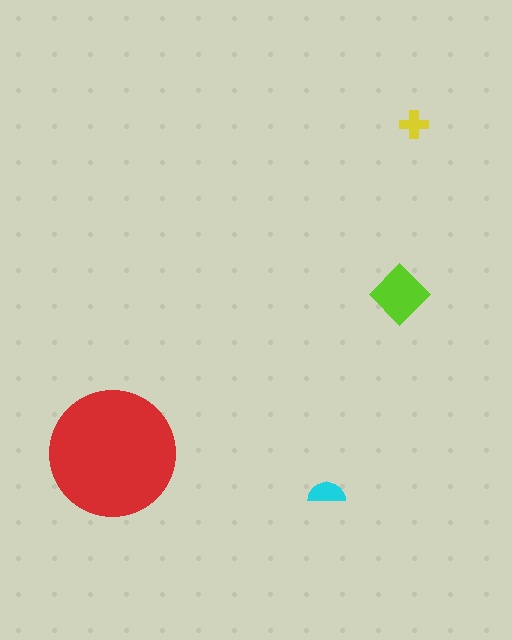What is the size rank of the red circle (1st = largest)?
1st.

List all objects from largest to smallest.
The red circle, the lime diamond, the cyan semicircle, the yellow cross.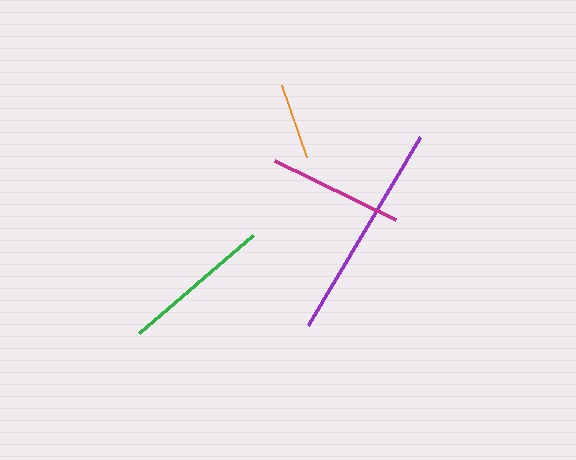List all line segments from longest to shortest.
From longest to shortest: purple, green, magenta, orange.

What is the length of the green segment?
The green segment is approximately 150 pixels long.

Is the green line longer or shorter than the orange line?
The green line is longer than the orange line.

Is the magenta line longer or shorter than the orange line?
The magenta line is longer than the orange line.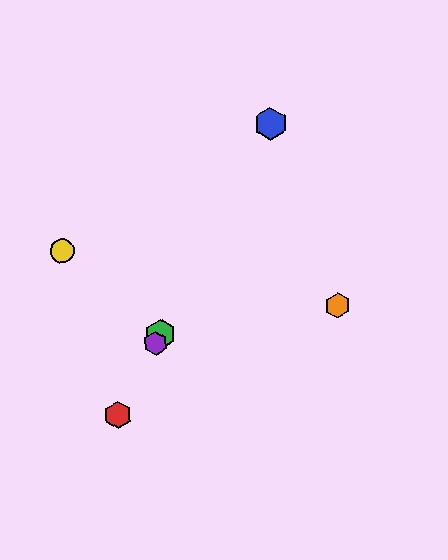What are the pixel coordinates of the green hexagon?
The green hexagon is at (160, 335).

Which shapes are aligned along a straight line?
The red hexagon, the blue hexagon, the green hexagon, the purple hexagon are aligned along a straight line.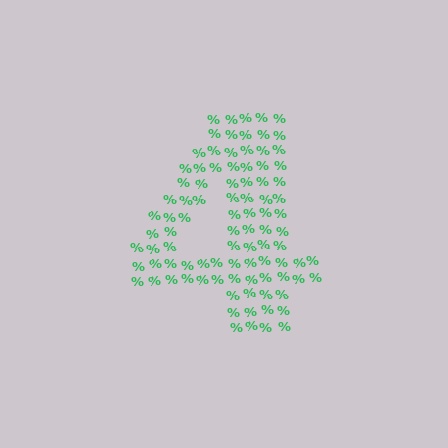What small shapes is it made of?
It is made of small percent signs.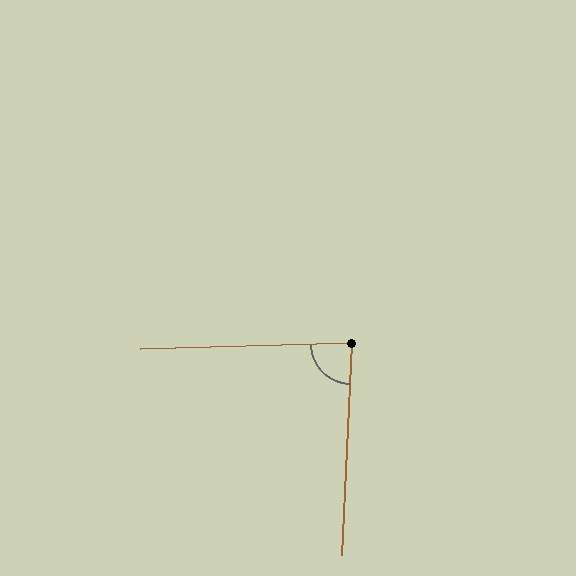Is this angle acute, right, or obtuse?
It is approximately a right angle.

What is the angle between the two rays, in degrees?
Approximately 86 degrees.